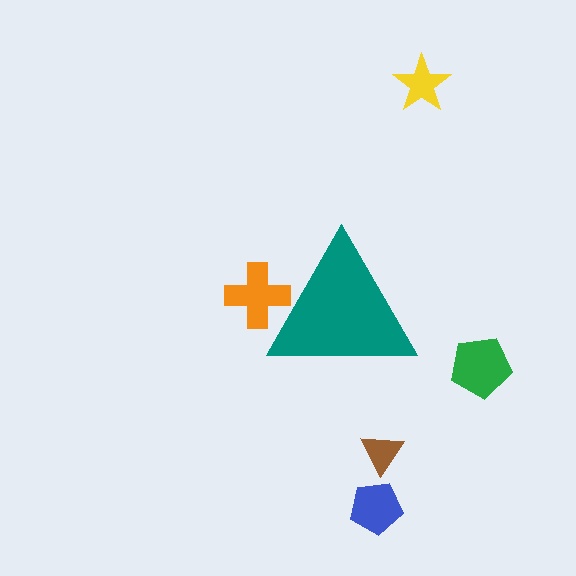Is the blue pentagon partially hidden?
No, the blue pentagon is fully visible.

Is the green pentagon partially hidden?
No, the green pentagon is fully visible.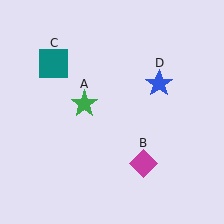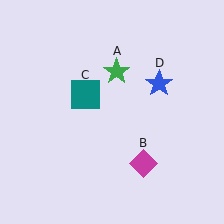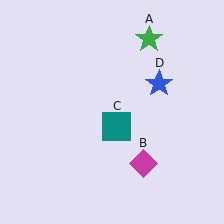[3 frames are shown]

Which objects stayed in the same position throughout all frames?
Magenta diamond (object B) and blue star (object D) remained stationary.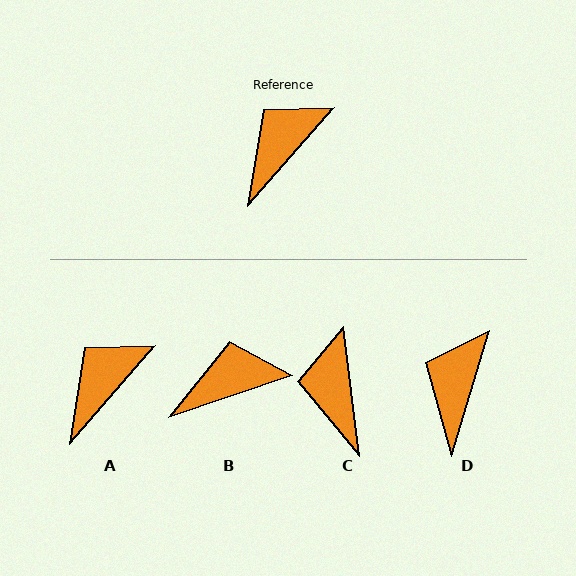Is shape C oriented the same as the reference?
No, it is off by about 48 degrees.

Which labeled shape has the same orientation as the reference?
A.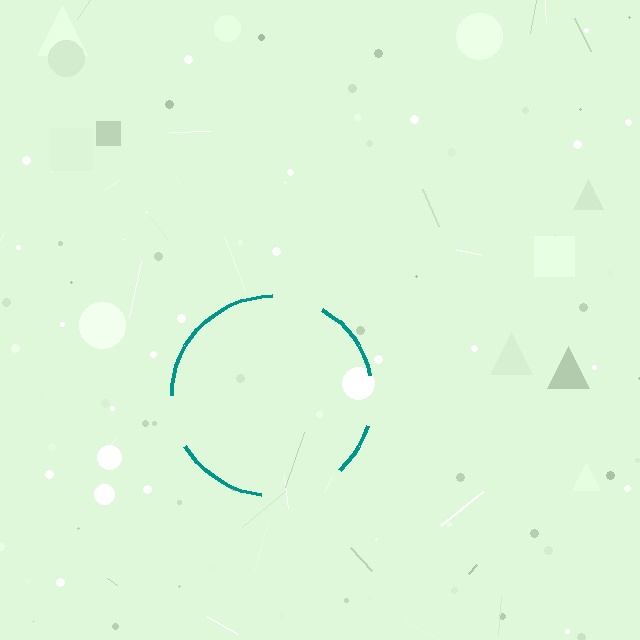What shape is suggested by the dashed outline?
The dashed outline suggests a circle.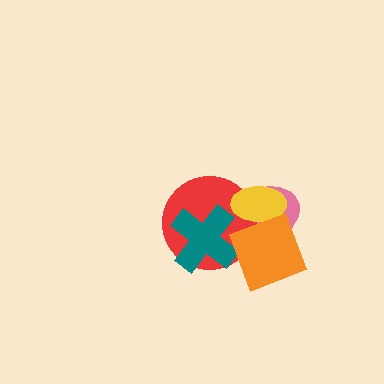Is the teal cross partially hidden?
Yes, it is partially covered by another shape.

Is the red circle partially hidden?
Yes, it is partially covered by another shape.